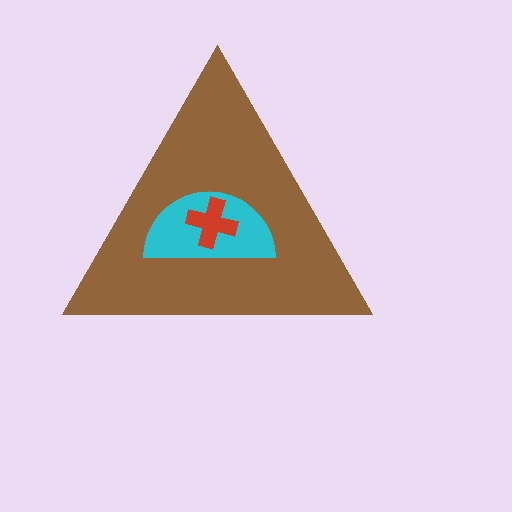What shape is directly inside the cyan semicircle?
The red cross.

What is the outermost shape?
The brown triangle.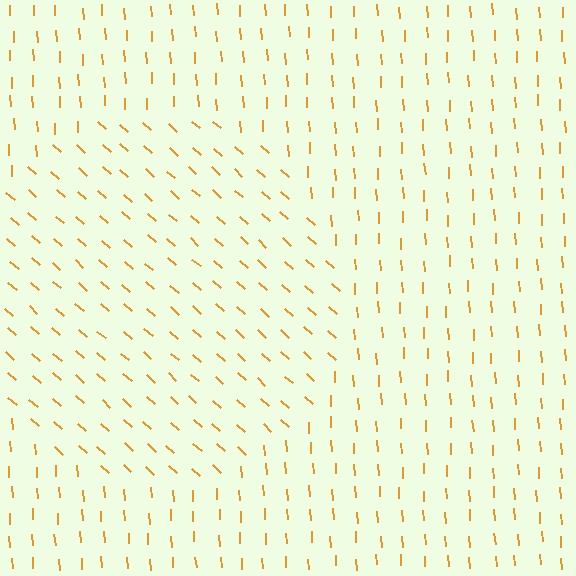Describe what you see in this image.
The image is filled with small orange line segments. A circle region in the image has lines oriented differently from the surrounding lines, creating a visible texture boundary.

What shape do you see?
I see a circle.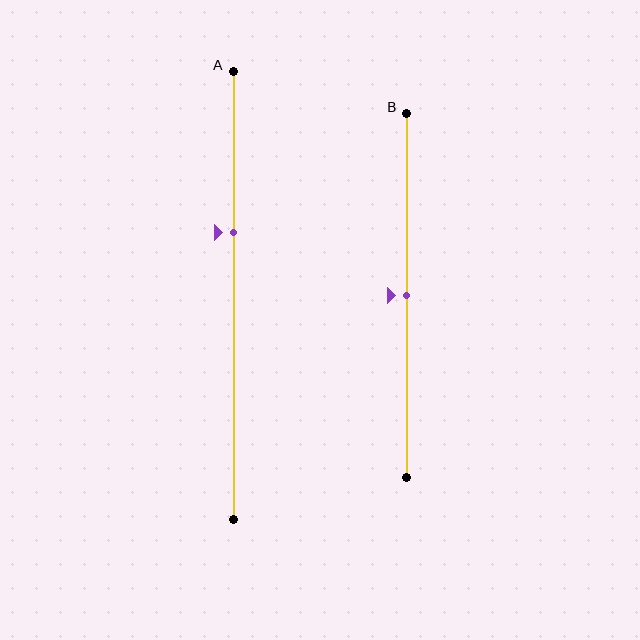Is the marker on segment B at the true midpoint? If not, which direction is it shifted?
Yes, the marker on segment B is at the true midpoint.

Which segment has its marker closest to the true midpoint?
Segment B has its marker closest to the true midpoint.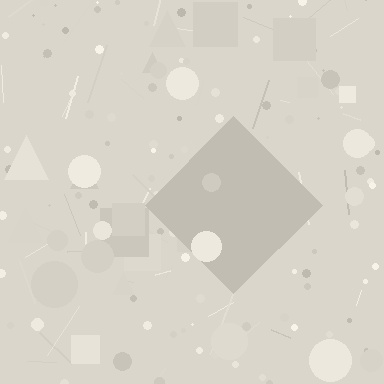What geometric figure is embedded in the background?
A diamond is embedded in the background.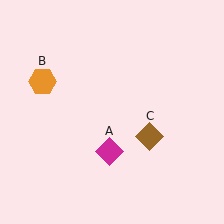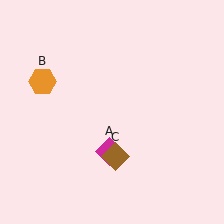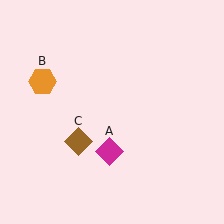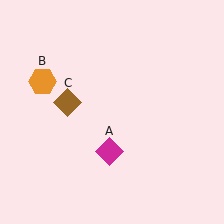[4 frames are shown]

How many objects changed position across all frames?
1 object changed position: brown diamond (object C).